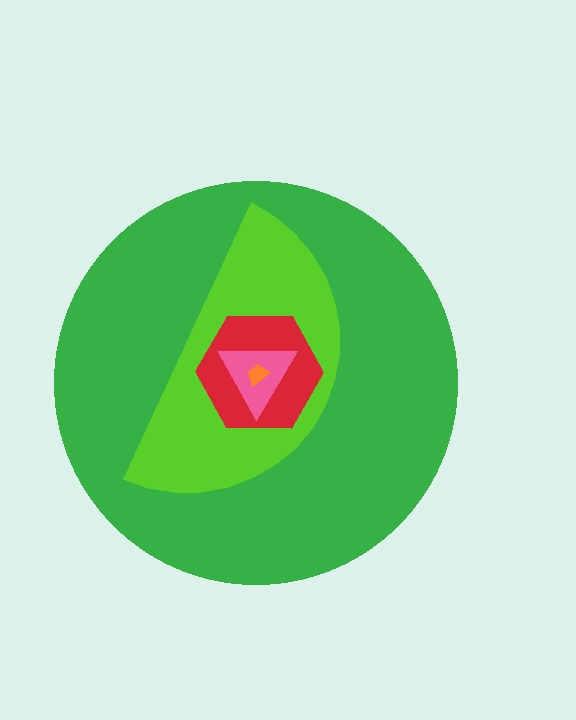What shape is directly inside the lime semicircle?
The red hexagon.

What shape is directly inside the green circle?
The lime semicircle.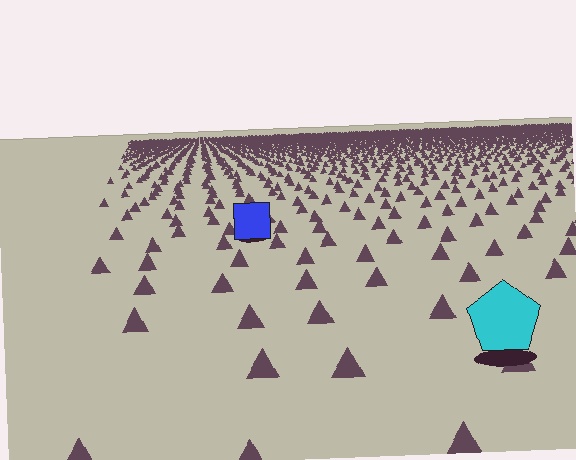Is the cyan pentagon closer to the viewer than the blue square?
Yes. The cyan pentagon is closer — you can tell from the texture gradient: the ground texture is coarser near it.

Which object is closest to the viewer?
The cyan pentagon is closest. The texture marks near it are larger and more spread out.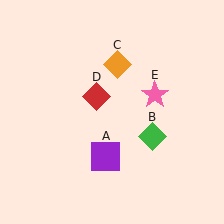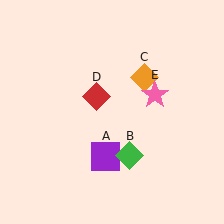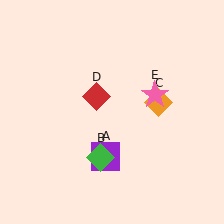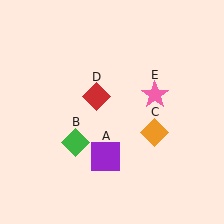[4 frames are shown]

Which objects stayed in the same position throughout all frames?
Purple square (object A) and red diamond (object D) and pink star (object E) remained stationary.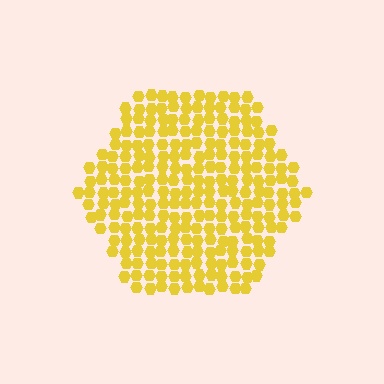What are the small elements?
The small elements are hexagons.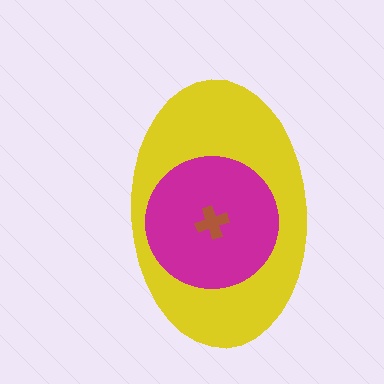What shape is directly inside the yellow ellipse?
The magenta circle.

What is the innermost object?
The brown cross.